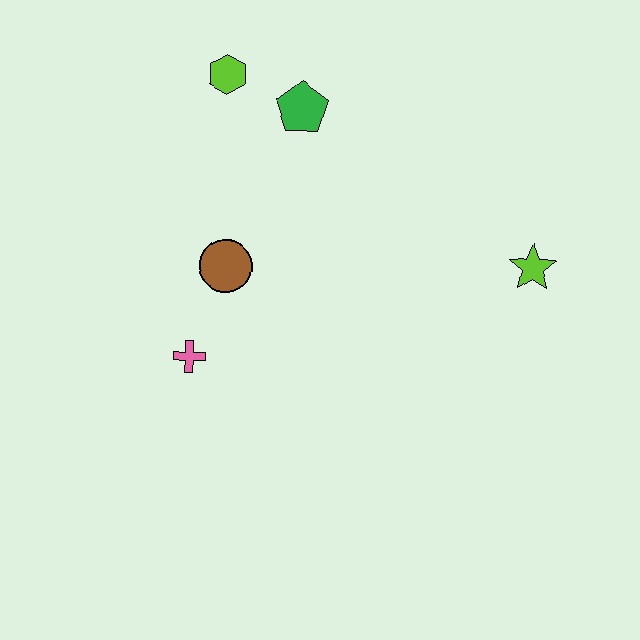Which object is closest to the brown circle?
The pink cross is closest to the brown circle.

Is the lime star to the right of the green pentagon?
Yes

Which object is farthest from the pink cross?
The lime star is farthest from the pink cross.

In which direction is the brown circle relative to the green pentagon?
The brown circle is below the green pentagon.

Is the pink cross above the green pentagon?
No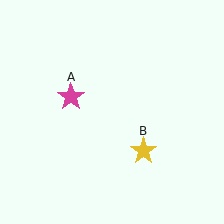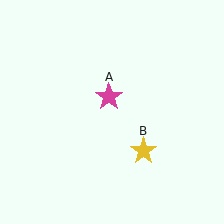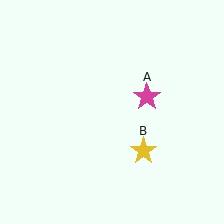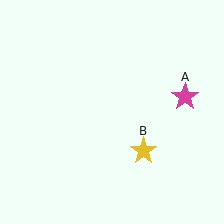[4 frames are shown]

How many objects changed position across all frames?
1 object changed position: magenta star (object A).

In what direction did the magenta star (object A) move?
The magenta star (object A) moved right.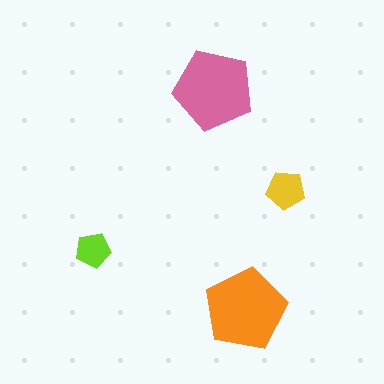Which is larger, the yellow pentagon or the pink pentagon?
The pink one.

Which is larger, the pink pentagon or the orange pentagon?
The orange one.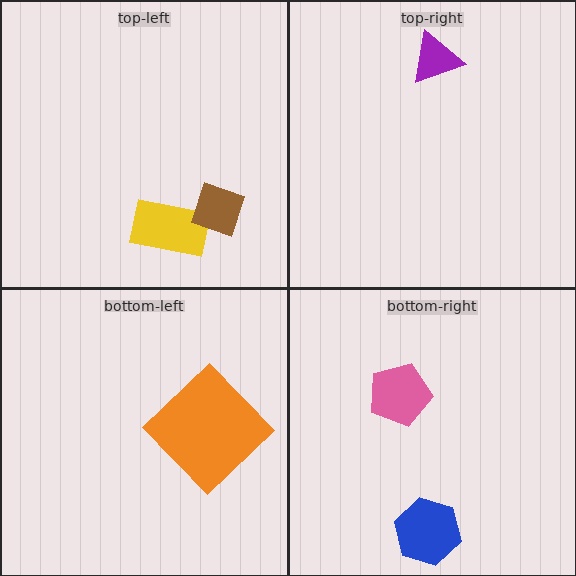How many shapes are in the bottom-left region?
1.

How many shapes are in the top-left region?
2.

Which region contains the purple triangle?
The top-right region.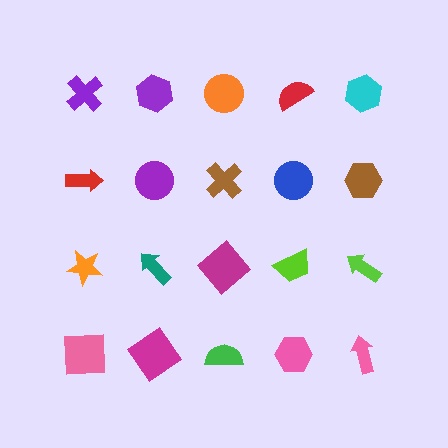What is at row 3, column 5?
A lime arrow.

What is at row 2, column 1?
A red arrow.